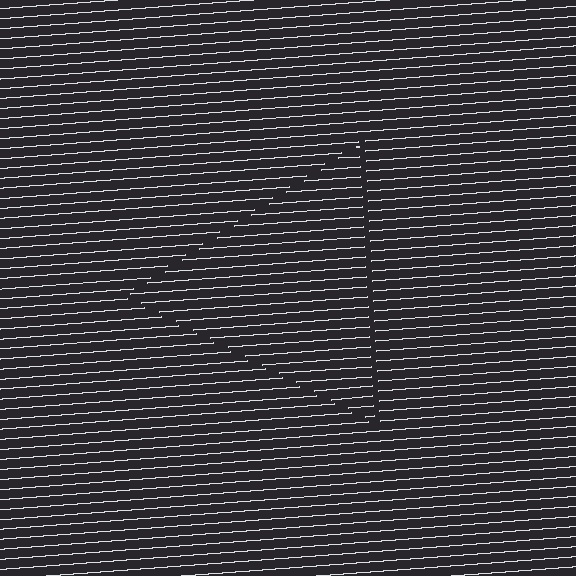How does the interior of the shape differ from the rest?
The interior of the shape contains the same grating, shifted by half a period — the contour is defined by the phase discontinuity where line-ends from the inner and outer gratings abut.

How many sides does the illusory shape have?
3 sides — the line-ends trace a triangle.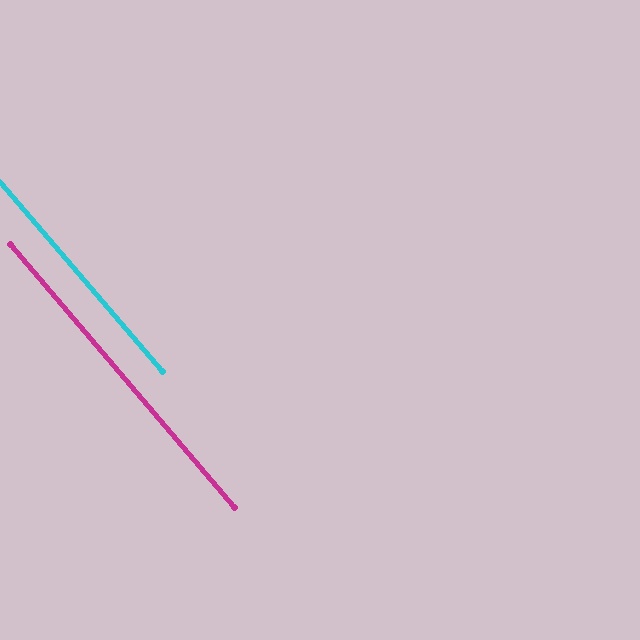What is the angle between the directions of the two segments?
Approximately 0 degrees.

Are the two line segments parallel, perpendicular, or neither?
Parallel — their directions differ by only 0.3°.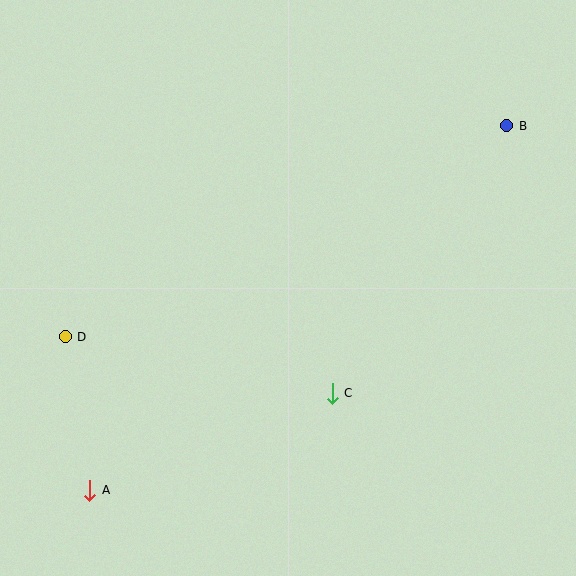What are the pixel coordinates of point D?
Point D is at (65, 337).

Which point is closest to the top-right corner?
Point B is closest to the top-right corner.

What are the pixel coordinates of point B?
Point B is at (507, 126).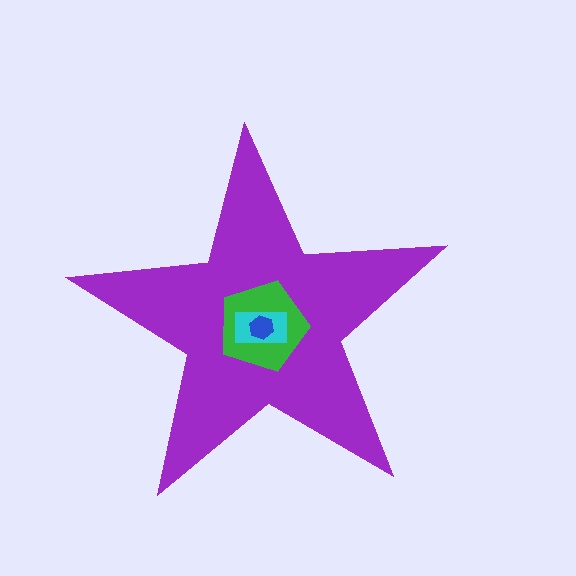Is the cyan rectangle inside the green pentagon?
Yes.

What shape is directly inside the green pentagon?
The cyan rectangle.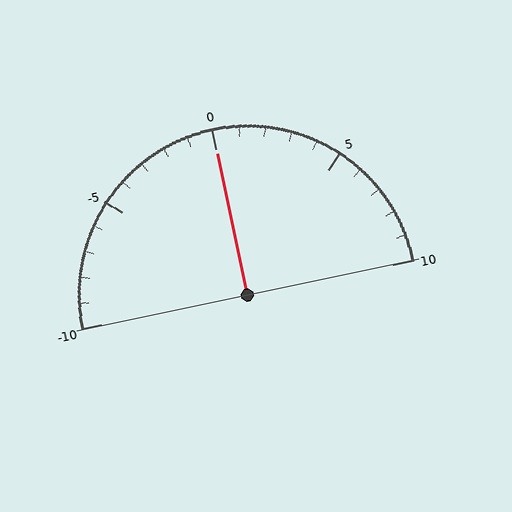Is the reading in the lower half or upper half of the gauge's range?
The reading is in the upper half of the range (-10 to 10).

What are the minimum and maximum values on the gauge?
The gauge ranges from -10 to 10.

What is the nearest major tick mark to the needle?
The nearest major tick mark is 0.